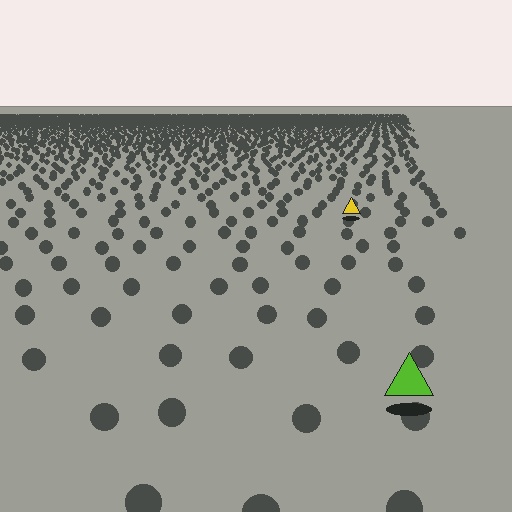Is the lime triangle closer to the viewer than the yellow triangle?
Yes. The lime triangle is closer — you can tell from the texture gradient: the ground texture is coarser near it.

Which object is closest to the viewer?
The lime triangle is closest. The texture marks near it are larger and more spread out.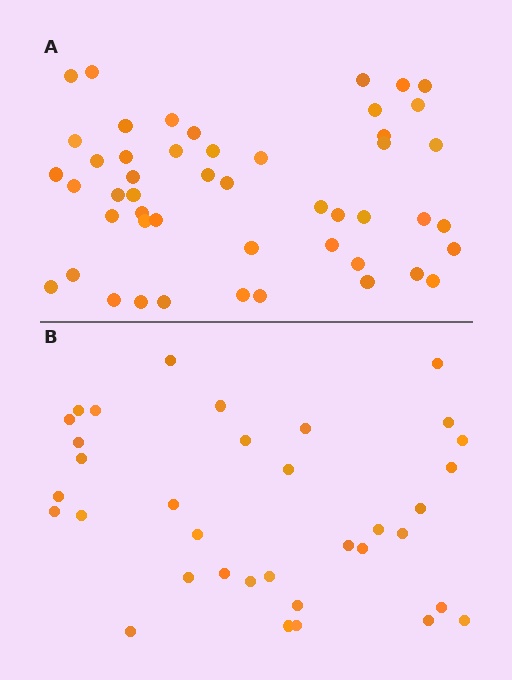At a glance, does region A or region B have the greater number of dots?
Region A (the top region) has more dots.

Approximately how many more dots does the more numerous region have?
Region A has approximately 15 more dots than region B.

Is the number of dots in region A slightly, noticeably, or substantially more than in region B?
Region A has noticeably more, but not dramatically so. The ratio is roughly 1.4 to 1.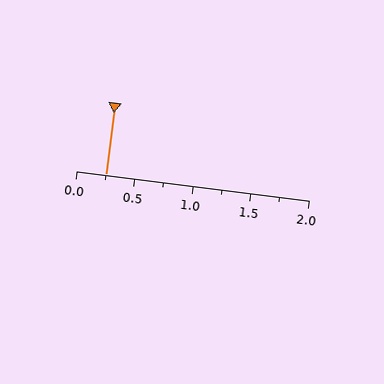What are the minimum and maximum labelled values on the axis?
The axis runs from 0.0 to 2.0.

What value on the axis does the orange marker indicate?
The marker indicates approximately 0.25.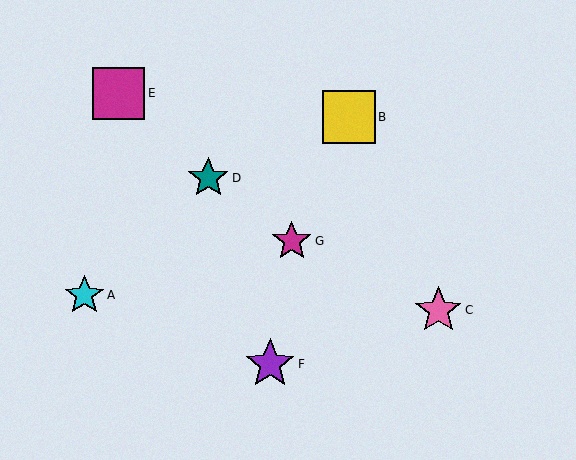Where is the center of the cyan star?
The center of the cyan star is at (84, 295).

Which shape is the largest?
The yellow square (labeled B) is the largest.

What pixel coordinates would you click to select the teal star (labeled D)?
Click at (208, 178) to select the teal star D.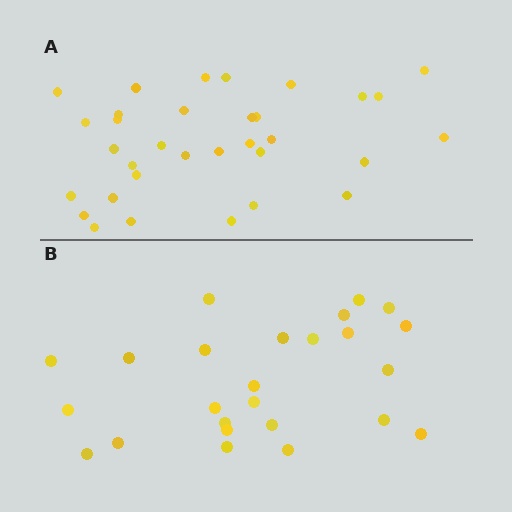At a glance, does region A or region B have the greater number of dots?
Region A (the top region) has more dots.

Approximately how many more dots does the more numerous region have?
Region A has roughly 8 or so more dots than region B.